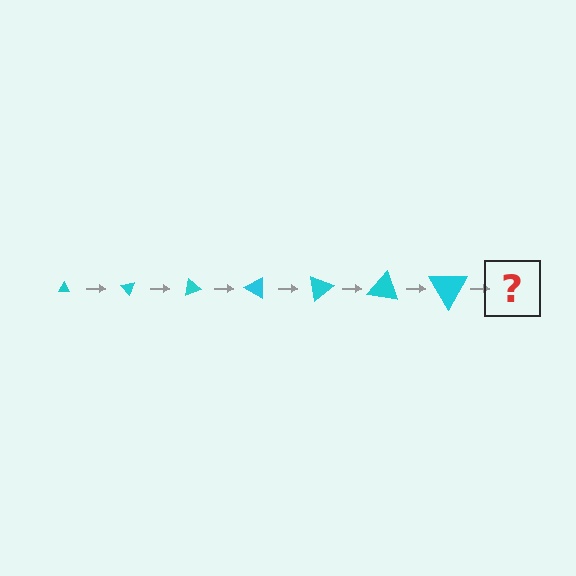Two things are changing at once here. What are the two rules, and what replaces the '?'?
The two rules are that the triangle grows larger each step and it rotates 50 degrees each step. The '?' should be a triangle, larger than the previous one and rotated 350 degrees from the start.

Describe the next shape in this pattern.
It should be a triangle, larger than the previous one and rotated 350 degrees from the start.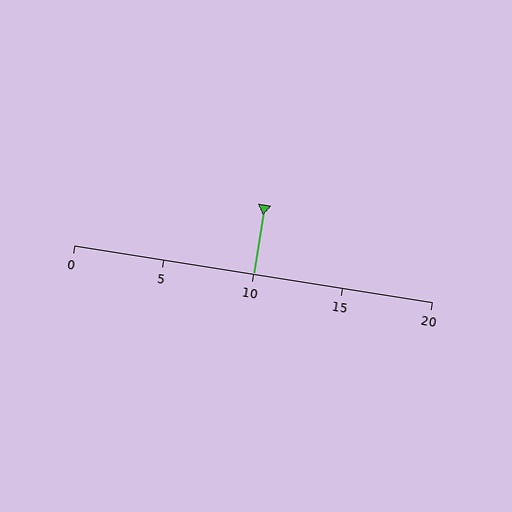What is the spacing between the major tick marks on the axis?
The major ticks are spaced 5 apart.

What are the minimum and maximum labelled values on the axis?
The axis runs from 0 to 20.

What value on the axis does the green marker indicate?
The marker indicates approximately 10.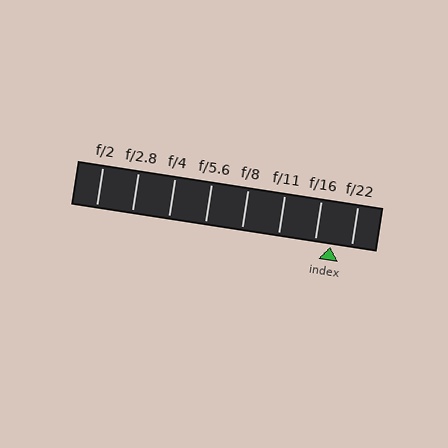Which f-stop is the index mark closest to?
The index mark is closest to f/16.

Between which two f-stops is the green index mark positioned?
The index mark is between f/16 and f/22.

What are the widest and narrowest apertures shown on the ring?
The widest aperture shown is f/2 and the narrowest is f/22.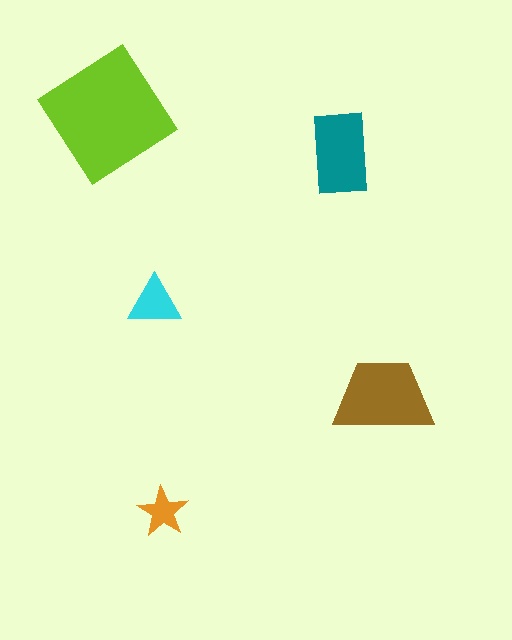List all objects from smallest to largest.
The orange star, the cyan triangle, the teal rectangle, the brown trapezoid, the lime diamond.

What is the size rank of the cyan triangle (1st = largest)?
4th.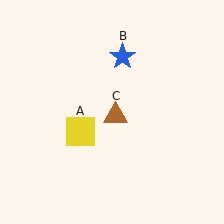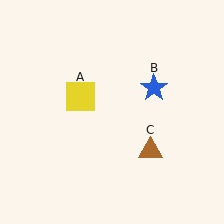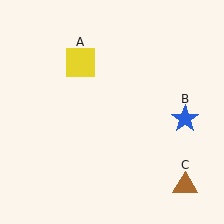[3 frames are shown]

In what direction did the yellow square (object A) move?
The yellow square (object A) moved up.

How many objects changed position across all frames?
3 objects changed position: yellow square (object A), blue star (object B), brown triangle (object C).